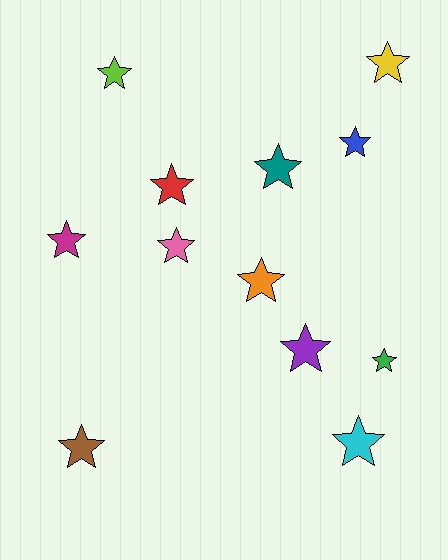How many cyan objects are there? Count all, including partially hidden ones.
There is 1 cyan object.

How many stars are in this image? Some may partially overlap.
There are 12 stars.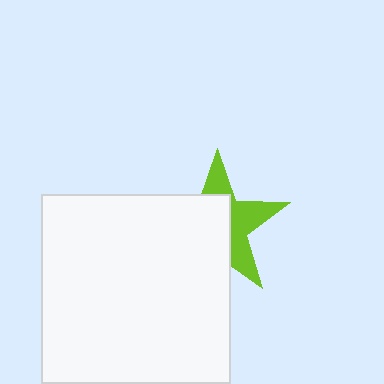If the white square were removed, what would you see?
You would see the complete lime star.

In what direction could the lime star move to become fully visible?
The lime star could move toward the upper-right. That would shift it out from behind the white square entirely.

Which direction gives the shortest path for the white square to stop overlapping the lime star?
Moving toward the lower-left gives the shortest separation.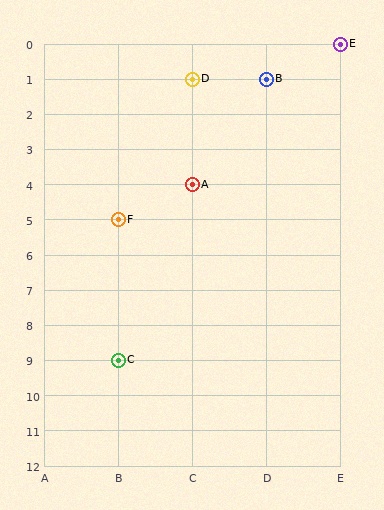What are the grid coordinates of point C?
Point C is at grid coordinates (B, 9).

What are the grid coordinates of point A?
Point A is at grid coordinates (C, 4).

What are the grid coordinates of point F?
Point F is at grid coordinates (B, 5).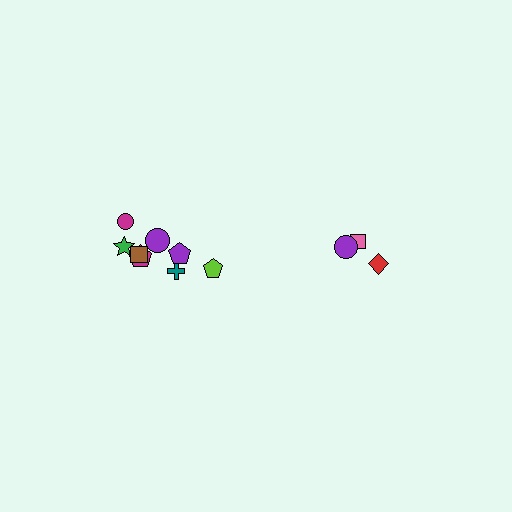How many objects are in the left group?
There are 8 objects.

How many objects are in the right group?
There are 3 objects.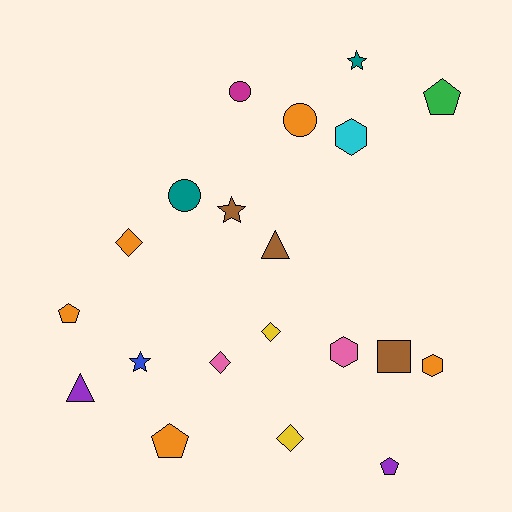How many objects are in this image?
There are 20 objects.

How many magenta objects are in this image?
There is 1 magenta object.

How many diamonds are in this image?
There are 4 diamonds.